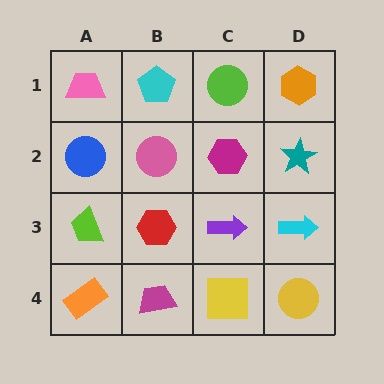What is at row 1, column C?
A lime circle.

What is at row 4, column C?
A yellow square.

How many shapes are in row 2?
4 shapes.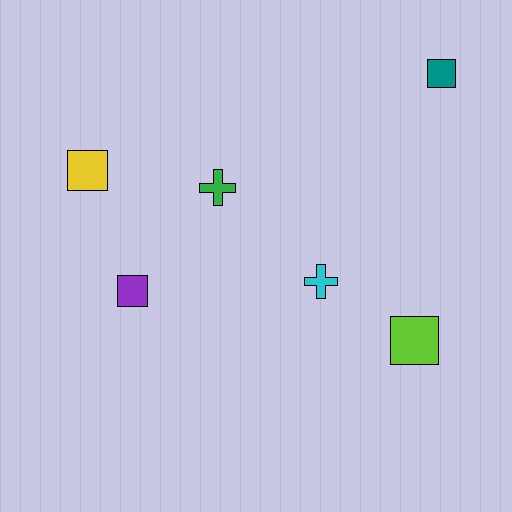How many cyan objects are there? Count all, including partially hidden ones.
There is 1 cyan object.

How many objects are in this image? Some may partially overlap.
There are 6 objects.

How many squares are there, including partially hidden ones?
There are 4 squares.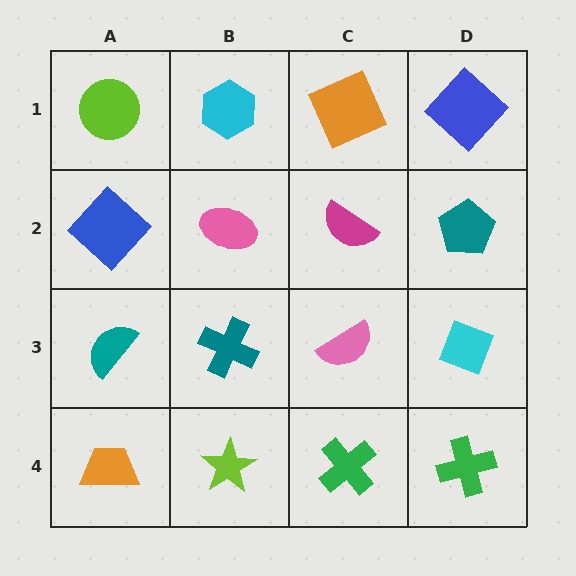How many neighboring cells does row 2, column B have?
4.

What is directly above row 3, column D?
A teal pentagon.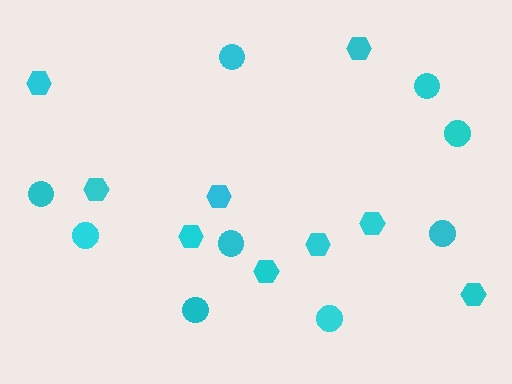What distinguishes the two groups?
There are 2 groups: one group of hexagons (9) and one group of circles (9).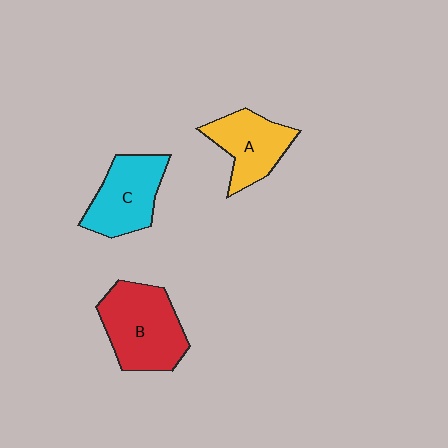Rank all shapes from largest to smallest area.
From largest to smallest: B (red), C (cyan), A (yellow).